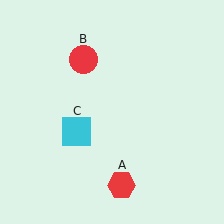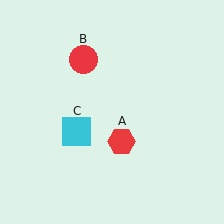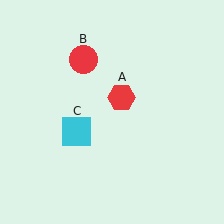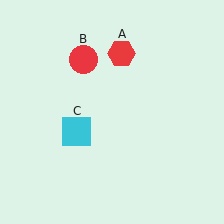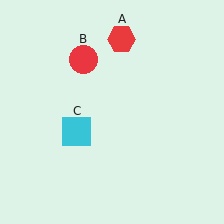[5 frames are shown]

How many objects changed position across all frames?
1 object changed position: red hexagon (object A).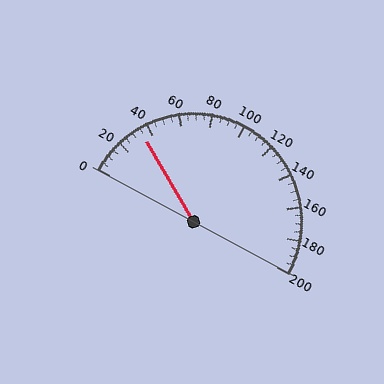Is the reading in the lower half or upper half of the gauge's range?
The reading is in the lower half of the range (0 to 200).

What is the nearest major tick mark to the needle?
The nearest major tick mark is 40.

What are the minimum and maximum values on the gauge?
The gauge ranges from 0 to 200.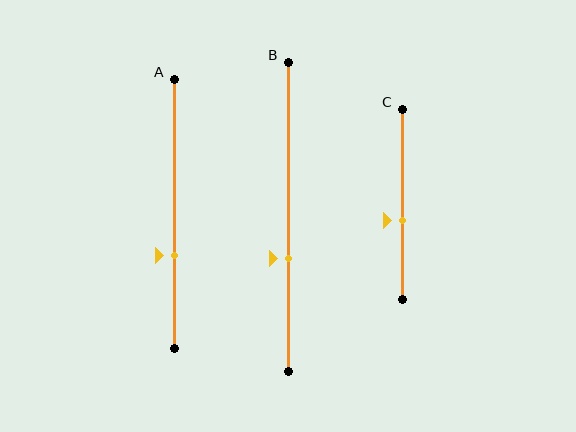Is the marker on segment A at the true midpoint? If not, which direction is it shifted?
No, the marker on segment A is shifted downward by about 16% of the segment length.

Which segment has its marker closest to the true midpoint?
Segment C has its marker closest to the true midpoint.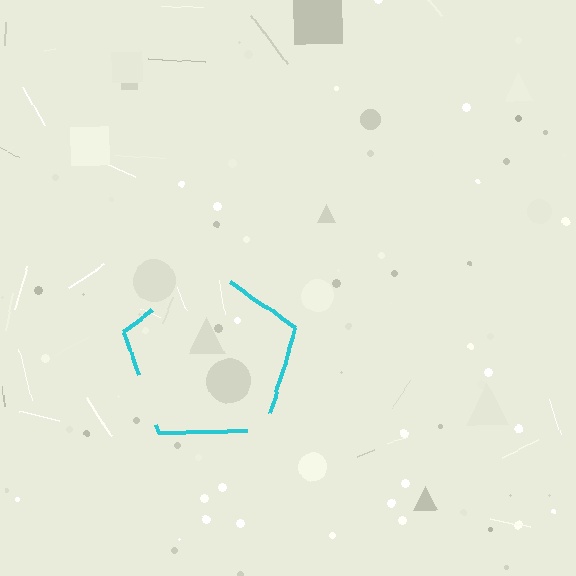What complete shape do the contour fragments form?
The contour fragments form a pentagon.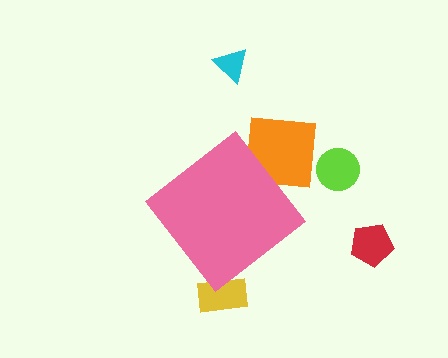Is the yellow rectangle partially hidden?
Yes, the yellow rectangle is partially hidden behind the pink diamond.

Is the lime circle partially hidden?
No, the lime circle is fully visible.